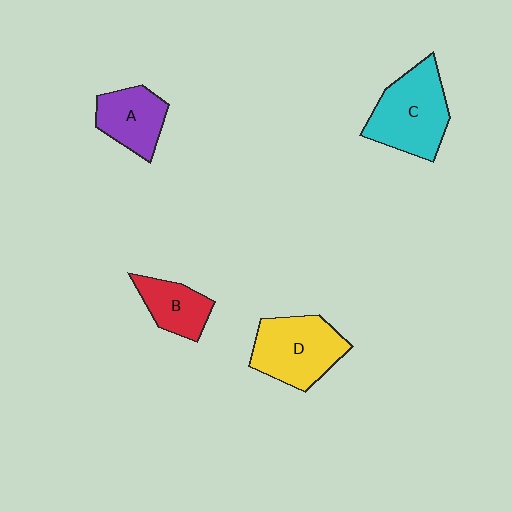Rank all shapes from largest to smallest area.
From largest to smallest: C (cyan), D (yellow), A (purple), B (red).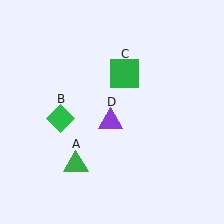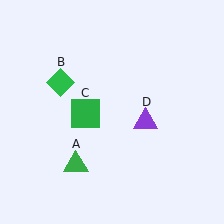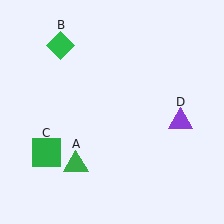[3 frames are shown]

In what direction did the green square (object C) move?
The green square (object C) moved down and to the left.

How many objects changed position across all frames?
3 objects changed position: green diamond (object B), green square (object C), purple triangle (object D).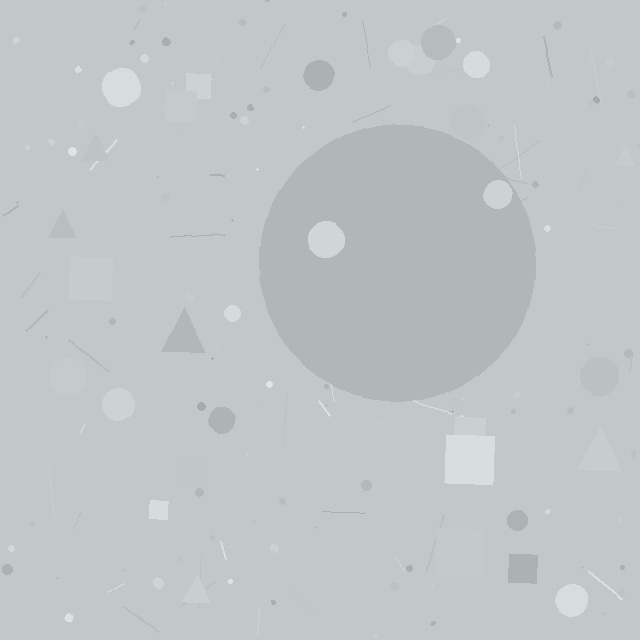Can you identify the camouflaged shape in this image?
The camouflaged shape is a circle.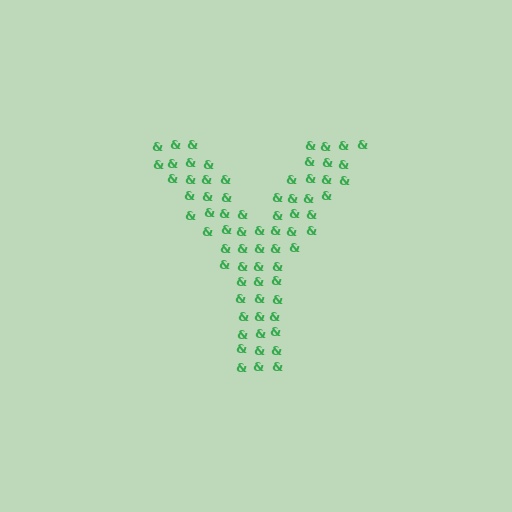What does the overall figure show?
The overall figure shows the letter Y.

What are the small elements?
The small elements are ampersands.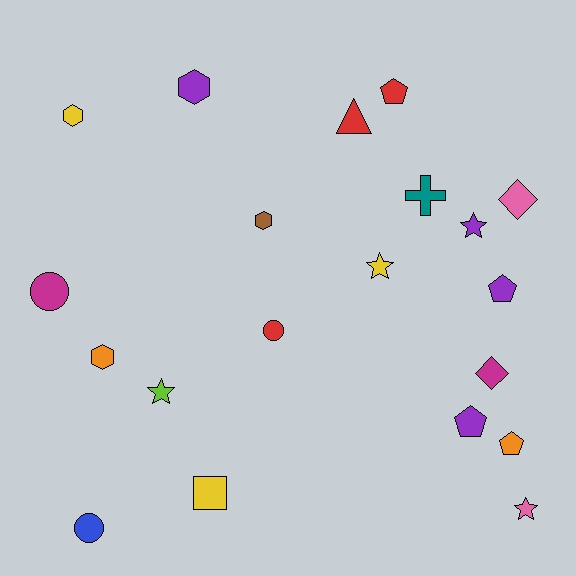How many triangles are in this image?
There is 1 triangle.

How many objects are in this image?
There are 20 objects.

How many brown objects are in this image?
There is 1 brown object.